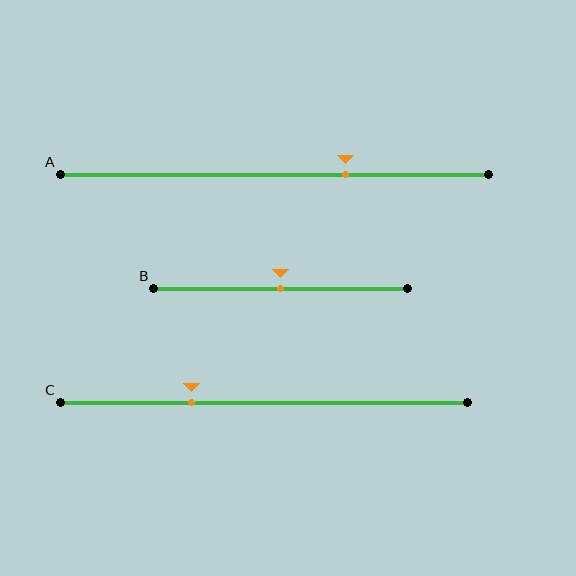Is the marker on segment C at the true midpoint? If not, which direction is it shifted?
No, the marker on segment C is shifted to the left by about 18% of the segment length.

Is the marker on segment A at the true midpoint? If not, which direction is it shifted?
No, the marker on segment A is shifted to the right by about 17% of the segment length.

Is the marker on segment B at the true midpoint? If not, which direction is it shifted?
Yes, the marker on segment B is at the true midpoint.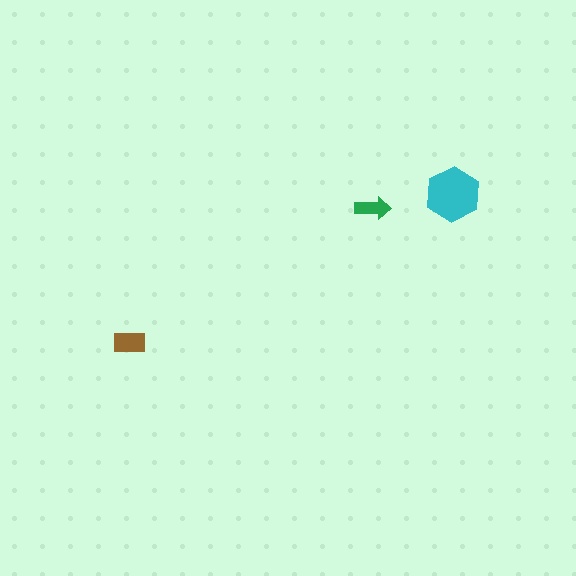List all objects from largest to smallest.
The cyan hexagon, the brown rectangle, the green arrow.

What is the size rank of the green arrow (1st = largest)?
3rd.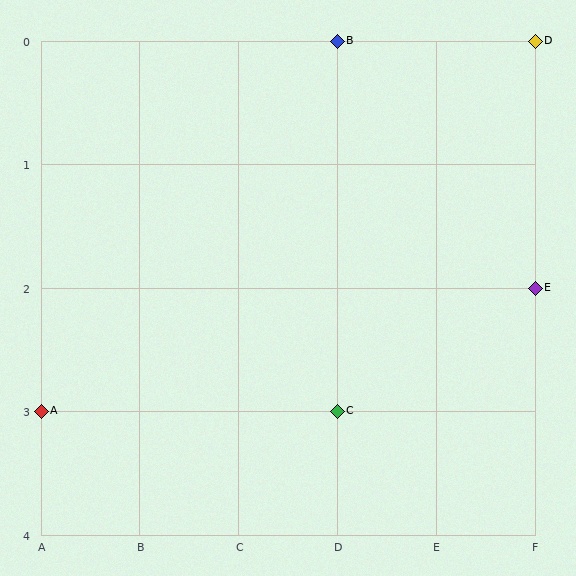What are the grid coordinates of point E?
Point E is at grid coordinates (F, 2).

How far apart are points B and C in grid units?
Points B and C are 3 rows apart.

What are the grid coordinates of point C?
Point C is at grid coordinates (D, 3).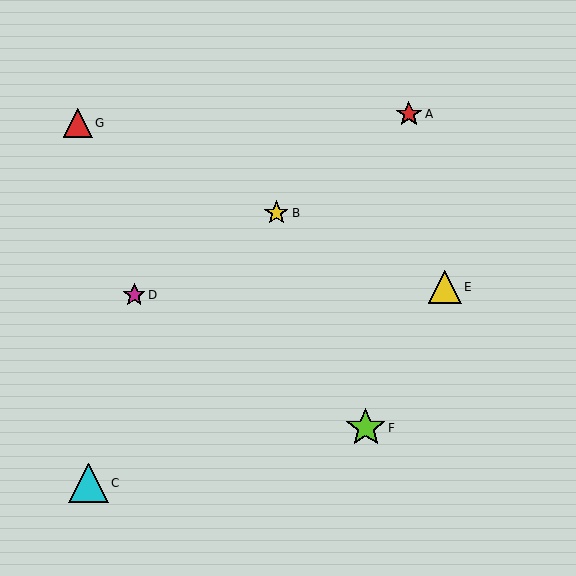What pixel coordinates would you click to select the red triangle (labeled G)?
Click at (78, 123) to select the red triangle G.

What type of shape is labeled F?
Shape F is a lime star.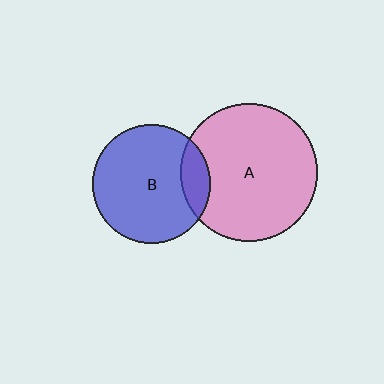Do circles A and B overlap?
Yes.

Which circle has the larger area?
Circle A (pink).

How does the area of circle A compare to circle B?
Approximately 1.3 times.